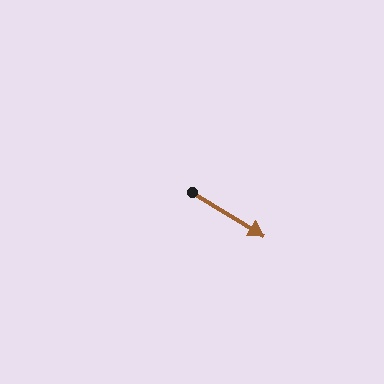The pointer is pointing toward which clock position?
Roughly 4 o'clock.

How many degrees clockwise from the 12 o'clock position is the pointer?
Approximately 122 degrees.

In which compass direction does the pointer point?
Southeast.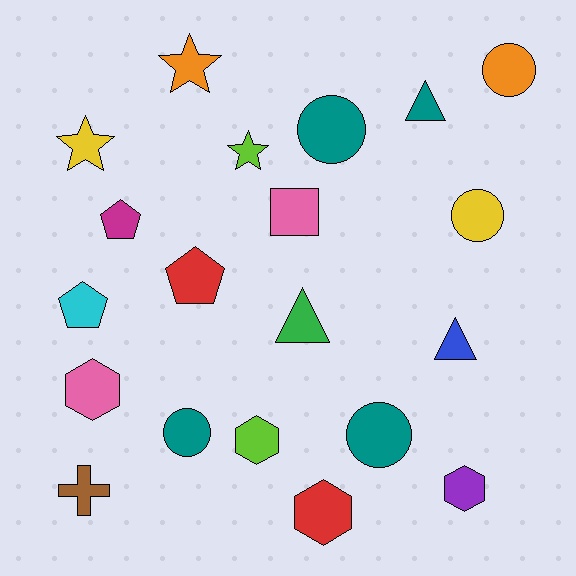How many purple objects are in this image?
There is 1 purple object.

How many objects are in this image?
There are 20 objects.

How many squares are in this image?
There is 1 square.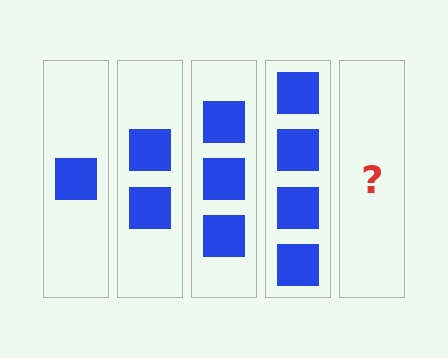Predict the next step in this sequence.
The next step is 5 squares.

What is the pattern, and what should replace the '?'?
The pattern is that each step adds one more square. The '?' should be 5 squares.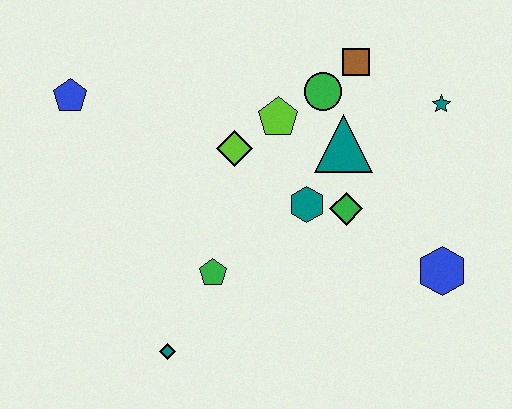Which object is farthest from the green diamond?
The blue pentagon is farthest from the green diamond.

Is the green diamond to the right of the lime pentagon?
Yes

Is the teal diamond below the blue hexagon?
Yes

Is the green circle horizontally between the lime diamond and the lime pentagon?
No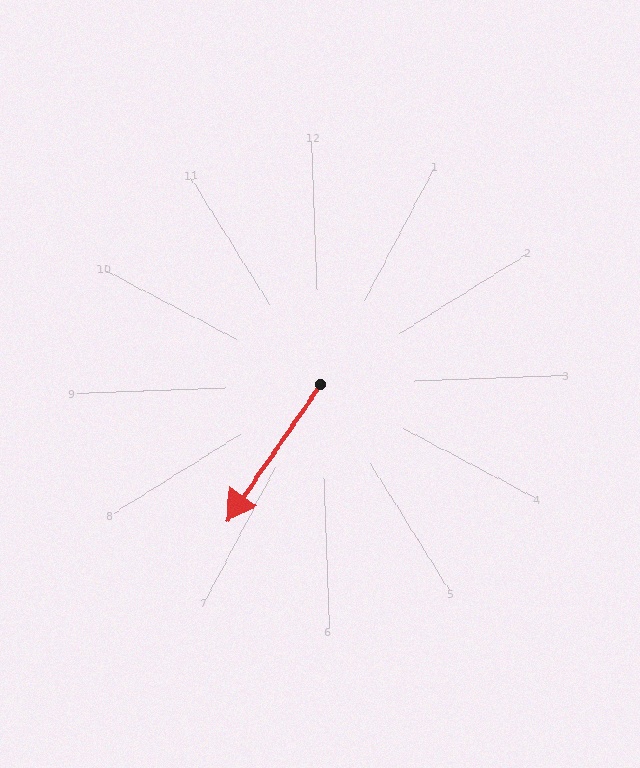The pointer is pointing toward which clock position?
Roughly 7 o'clock.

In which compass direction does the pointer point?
Southwest.